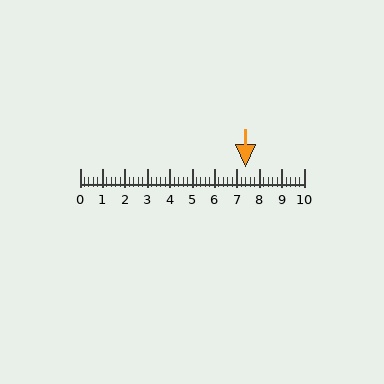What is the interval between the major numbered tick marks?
The major tick marks are spaced 1 units apart.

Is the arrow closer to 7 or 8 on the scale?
The arrow is closer to 7.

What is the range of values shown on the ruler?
The ruler shows values from 0 to 10.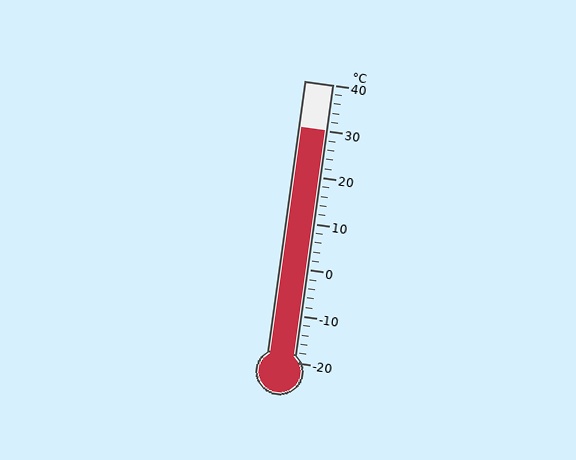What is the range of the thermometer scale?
The thermometer scale ranges from -20°C to 40°C.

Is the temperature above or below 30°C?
The temperature is at 30°C.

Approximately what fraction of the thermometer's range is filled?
The thermometer is filled to approximately 85% of its range.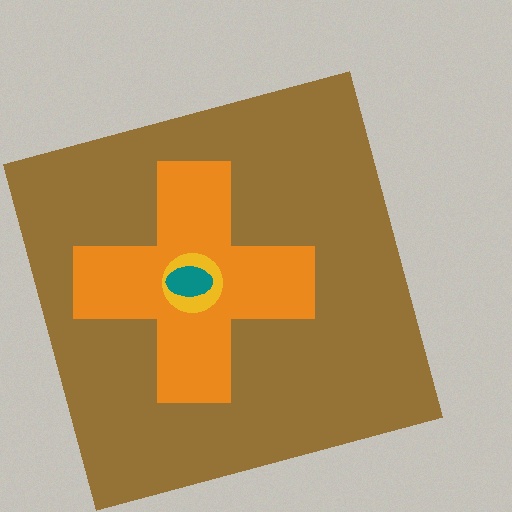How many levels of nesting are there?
4.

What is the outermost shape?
The brown square.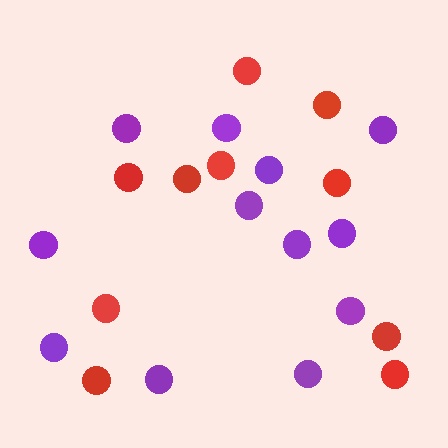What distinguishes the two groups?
There are 2 groups: one group of purple circles (12) and one group of red circles (10).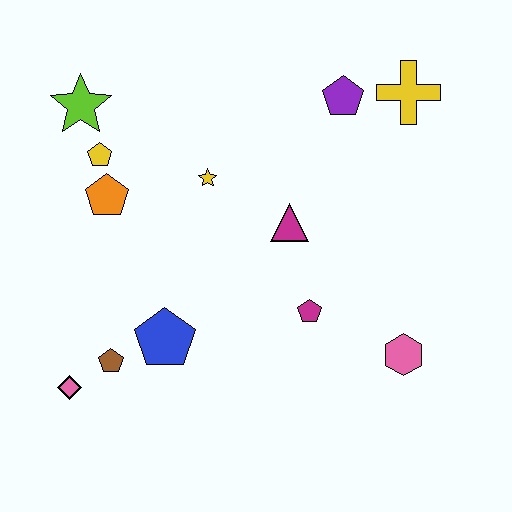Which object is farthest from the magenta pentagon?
The lime star is farthest from the magenta pentagon.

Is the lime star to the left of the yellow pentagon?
Yes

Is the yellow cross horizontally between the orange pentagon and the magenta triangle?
No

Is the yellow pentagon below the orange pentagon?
No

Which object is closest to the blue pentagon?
The brown pentagon is closest to the blue pentagon.